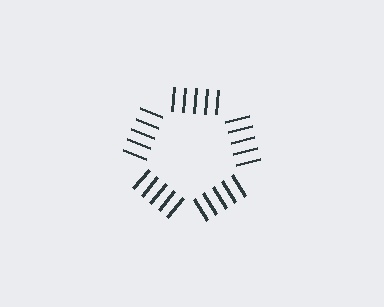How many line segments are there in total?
25 — 5 along each of the 5 edges.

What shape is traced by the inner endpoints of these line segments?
An illusory pentagon — the line segments terminate on its edges but no continuous stroke is drawn.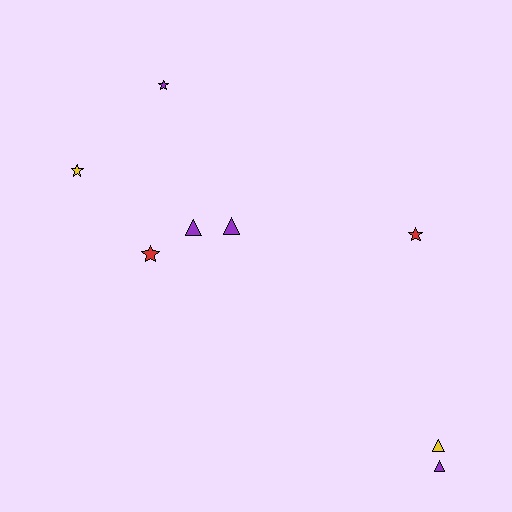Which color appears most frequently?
Purple, with 4 objects.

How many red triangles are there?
There are no red triangles.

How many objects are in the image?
There are 8 objects.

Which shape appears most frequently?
Triangle, with 4 objects.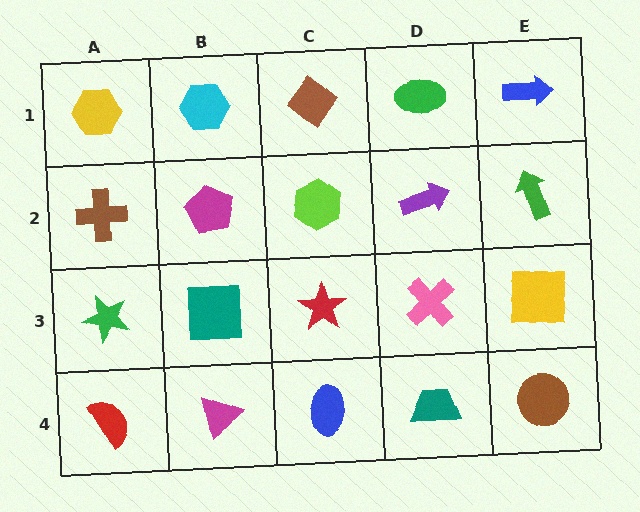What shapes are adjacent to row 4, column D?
A pink cross (row 3, column D), a blue ellipse (row 4, column C), a brown circle (row 4, column E).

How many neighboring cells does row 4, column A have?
2.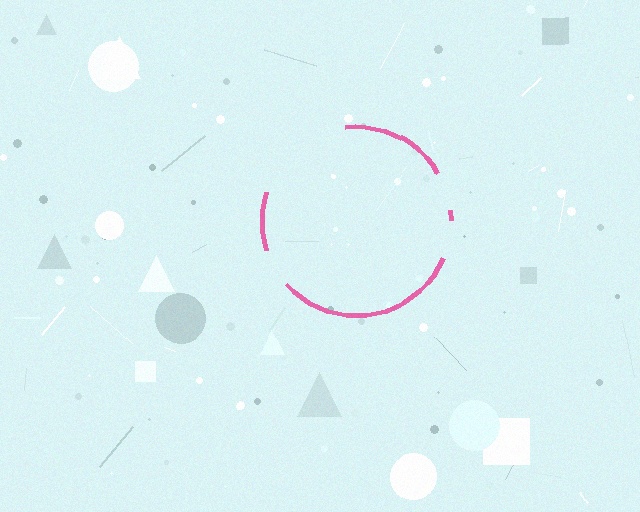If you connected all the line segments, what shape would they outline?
They would outline a circle.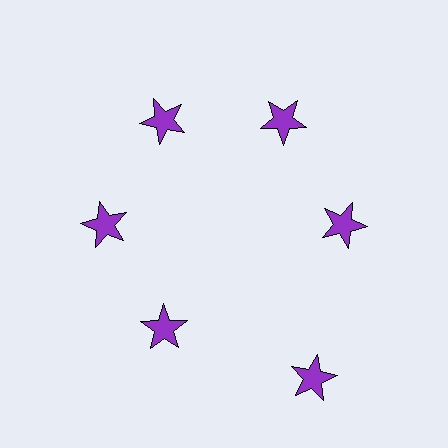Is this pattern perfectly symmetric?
No. The 6 purple stars are arranged in a ring, but one element near the 5 o'clock position is pushed outward from the center, breaking the 6-fold rotational symmetry.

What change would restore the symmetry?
The symmetry would be restored by moving it inward, back onto the ring so that all 6 stars sit at equal angles and equal distance from the center.